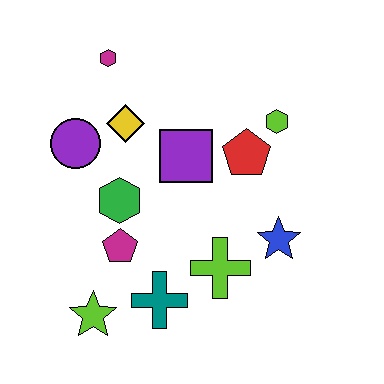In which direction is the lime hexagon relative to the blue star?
The lime hexagon is above the blue star.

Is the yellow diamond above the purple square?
Yes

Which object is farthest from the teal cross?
The magenta hexagon is farthest from the teal cross.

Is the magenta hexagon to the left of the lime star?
No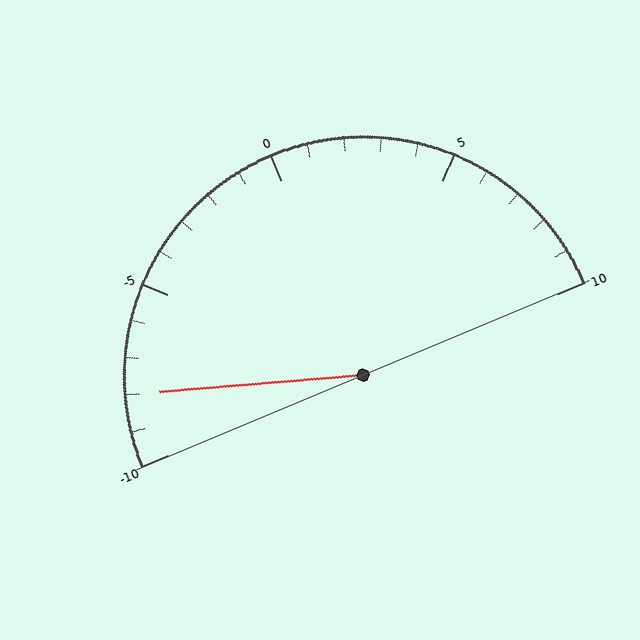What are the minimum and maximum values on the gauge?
The gauge ranges from -10 to 10.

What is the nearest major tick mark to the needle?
The nearest major tick mark is -10.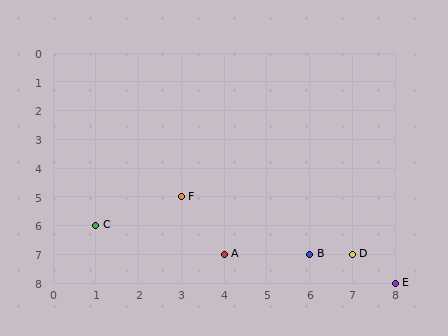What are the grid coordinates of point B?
Point B is at grid coordinates (6, 7).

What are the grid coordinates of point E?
Point E is at grid coordinates (8, 8).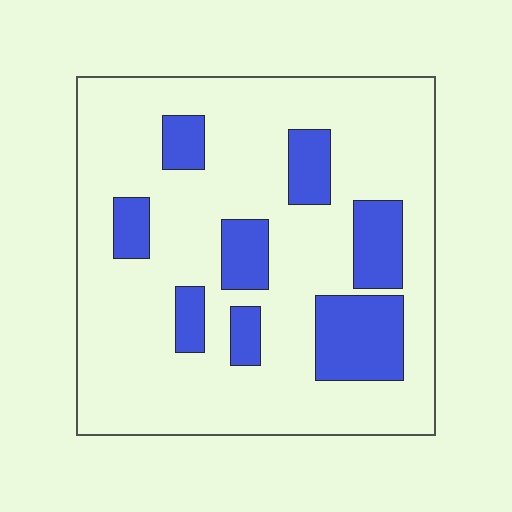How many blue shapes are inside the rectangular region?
8.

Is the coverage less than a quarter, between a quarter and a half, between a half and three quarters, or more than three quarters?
Less than a quarter.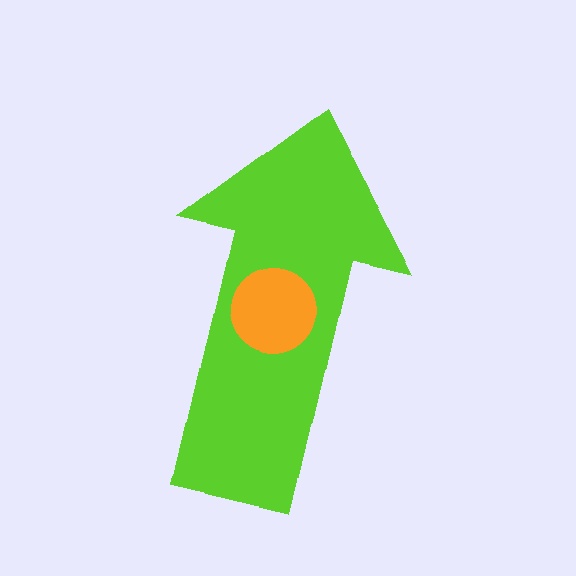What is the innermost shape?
The orange circle.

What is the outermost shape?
The lime arrow.